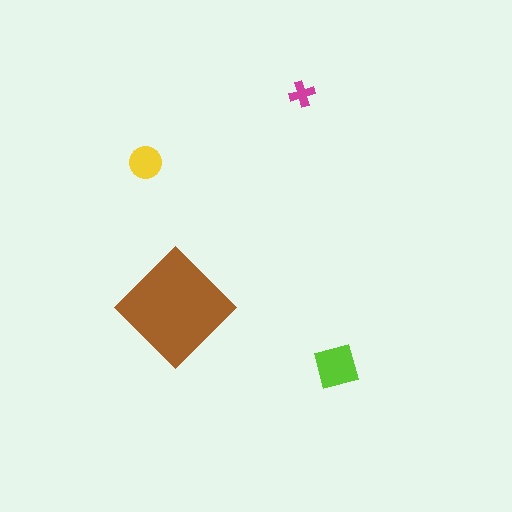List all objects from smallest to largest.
The magenta cross, the yellow circle, the lime square, the brown diamond.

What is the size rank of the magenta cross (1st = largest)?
4th.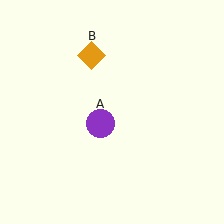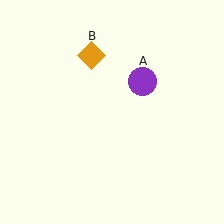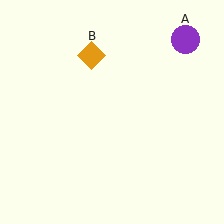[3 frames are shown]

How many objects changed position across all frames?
1 object changed position: purple circle (object A).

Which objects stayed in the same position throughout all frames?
Orange diamond (object B) remained stationary.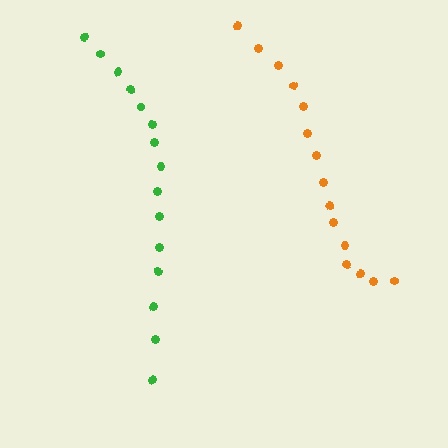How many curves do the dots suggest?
There are 2 distinct paths.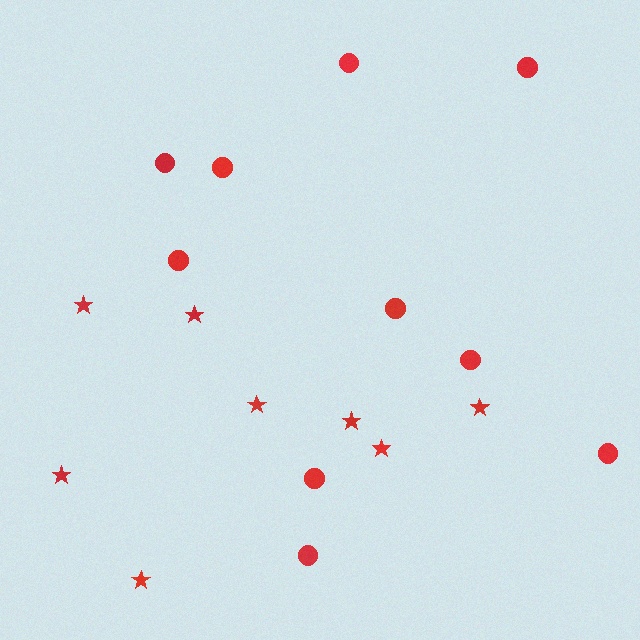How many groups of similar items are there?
There are 2 groups: one group of circles (10) and one group of stars (8).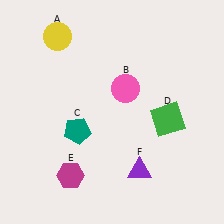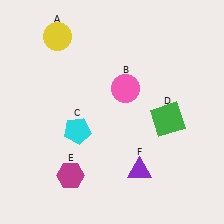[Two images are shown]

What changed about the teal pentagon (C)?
In Image 1, C is teal. In Image 2, it changed to cyan.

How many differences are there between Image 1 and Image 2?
There is 1 difference between the two images.